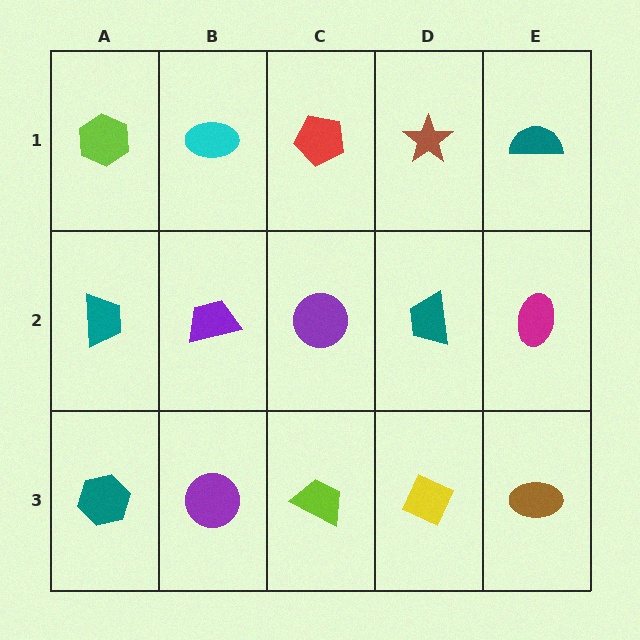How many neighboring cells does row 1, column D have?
3.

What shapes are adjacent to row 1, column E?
A magenta ellipse (row 2, column E), a brown star (row 1, column D).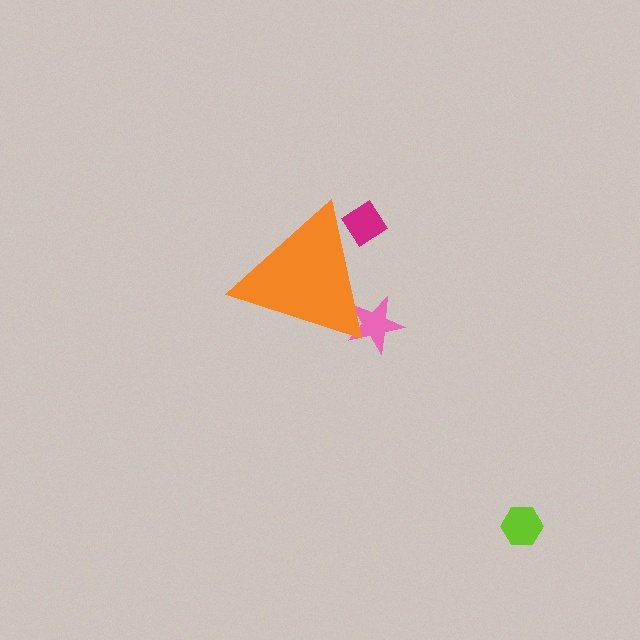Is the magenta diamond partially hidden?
Yes, the magenta diamond is partially hidden behind the orange triangle.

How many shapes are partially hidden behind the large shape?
2 shapes are partially hidden.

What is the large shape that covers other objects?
An orange triangle.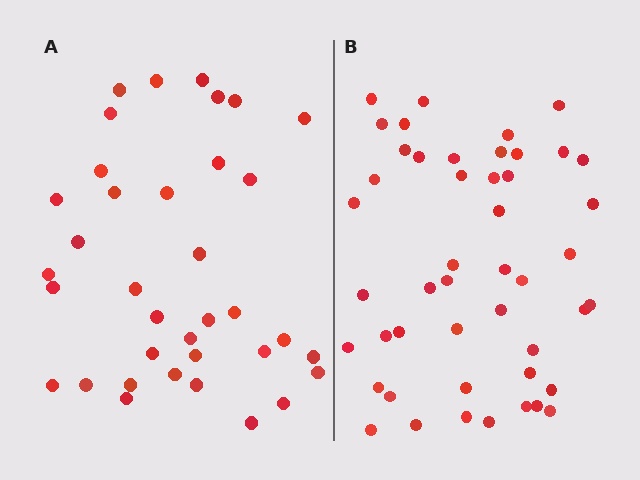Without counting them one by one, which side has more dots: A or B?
Region B (the right region) has more dots.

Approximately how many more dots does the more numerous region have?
Region B has roughly 12 or so more dots than region A.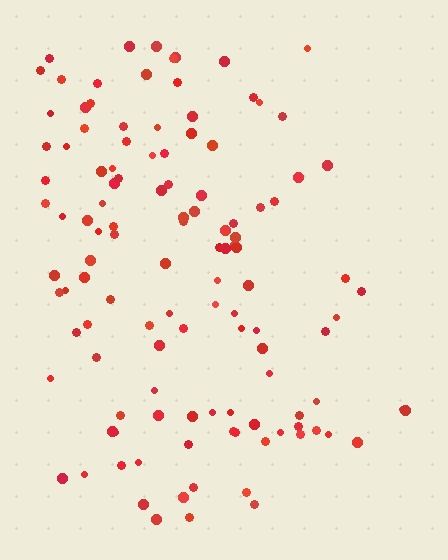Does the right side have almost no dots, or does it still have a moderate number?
Still a moderate number, just noticeably fewer than the left.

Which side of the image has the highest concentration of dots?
The left.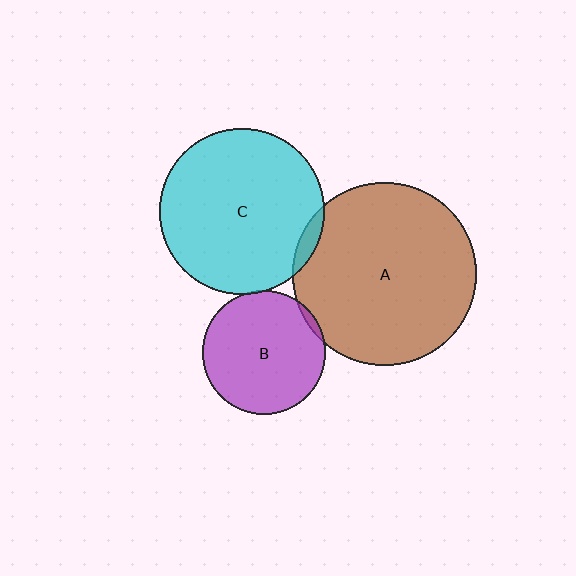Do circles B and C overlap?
Yes.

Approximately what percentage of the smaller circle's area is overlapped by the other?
Approximately 5%.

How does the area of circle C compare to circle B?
Approximately 1.8 times.